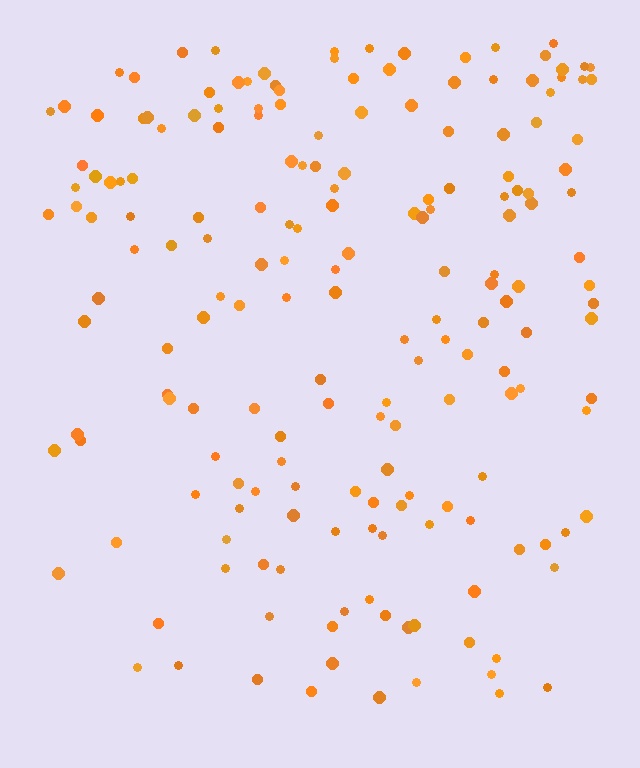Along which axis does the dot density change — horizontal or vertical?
Vertical.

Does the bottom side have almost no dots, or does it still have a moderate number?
Still a moderate number, just noticeably fewer than the top.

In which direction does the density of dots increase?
From bottom to top, with the top side densest.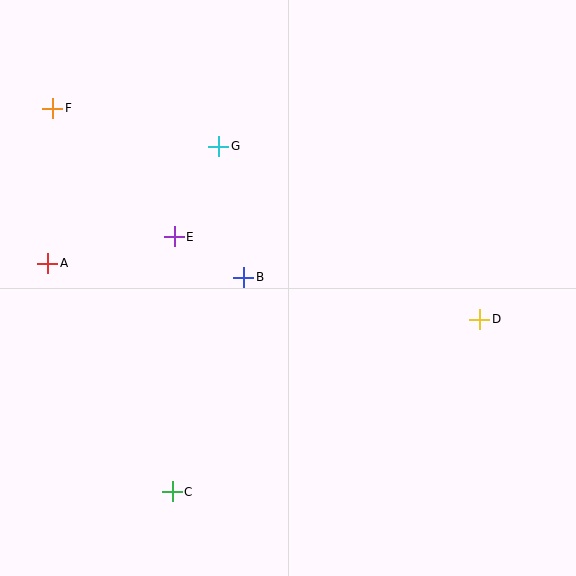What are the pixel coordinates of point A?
Point A is at (48, 263).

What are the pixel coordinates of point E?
Point E is at (174, 237).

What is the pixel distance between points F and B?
The distance between F and B is 255 pixels.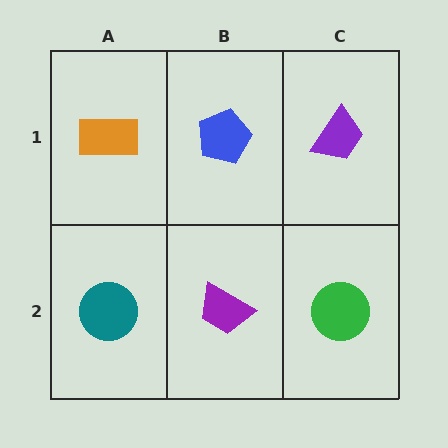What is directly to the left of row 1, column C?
A blue pentagon.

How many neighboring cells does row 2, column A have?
2.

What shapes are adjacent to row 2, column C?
A purple trapezoid (row 1, column C), a purple trapezoid (row 2, column B).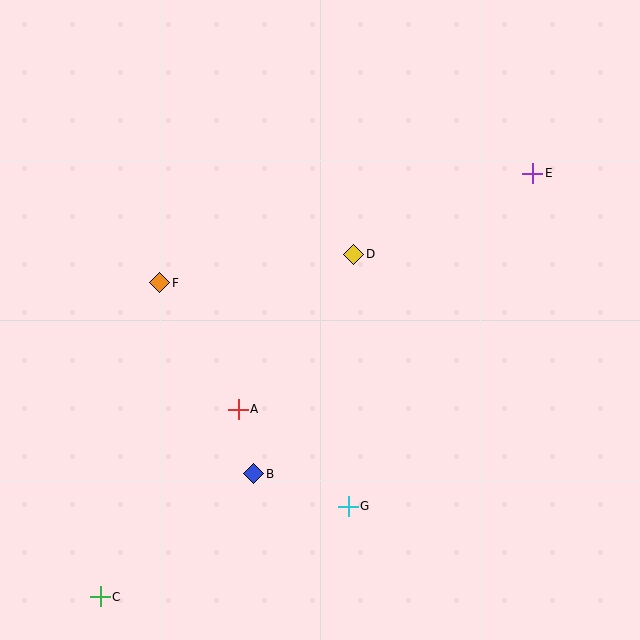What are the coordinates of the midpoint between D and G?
The midpoint between D and G is at (351, 380).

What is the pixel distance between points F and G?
The distance between F and G is 292 pixels.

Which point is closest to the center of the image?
Point D at (354, 254) is closest to the center.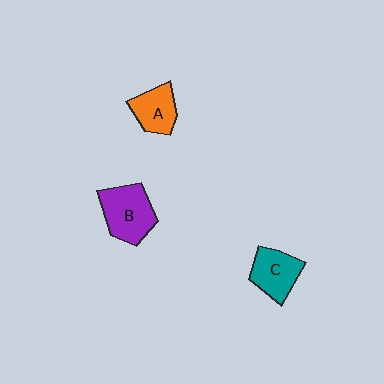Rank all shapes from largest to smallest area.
From largest to smallest: B (purple), C (teal), A (orange).